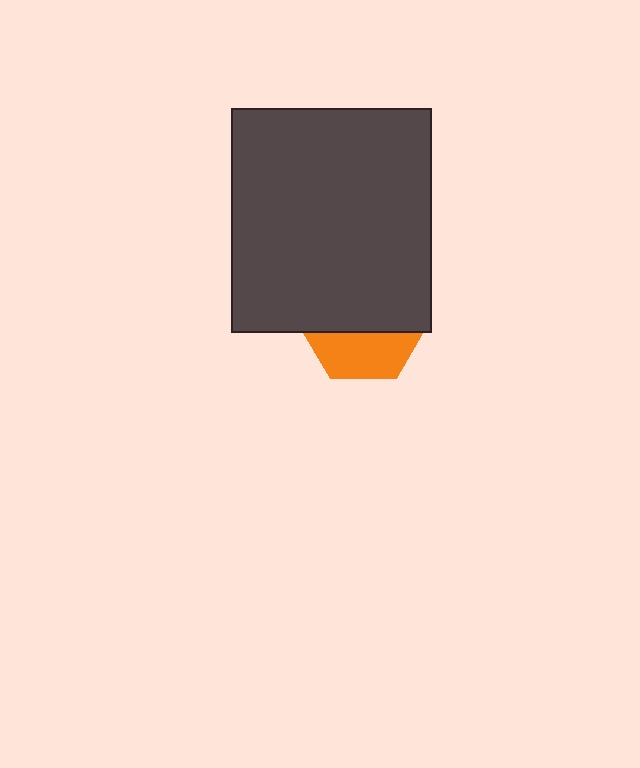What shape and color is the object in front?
The object in front is a dark gray rectangle.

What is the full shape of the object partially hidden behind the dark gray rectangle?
The partially hidden object is an orange hexagon.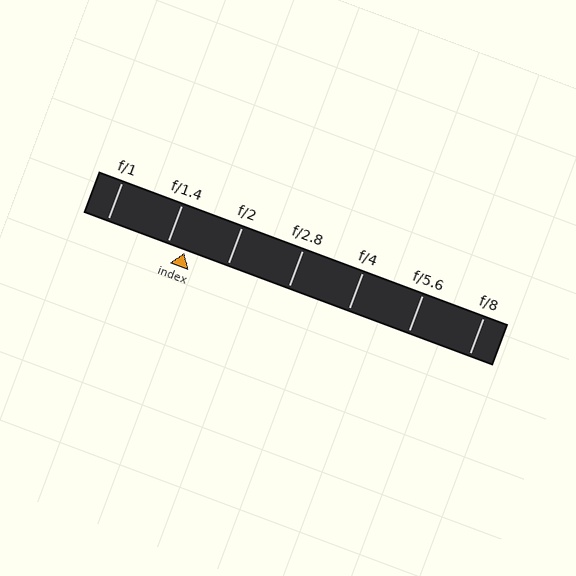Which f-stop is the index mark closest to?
The index mark is closest to f/1.4.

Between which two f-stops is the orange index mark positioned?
The index mark is between f/1.4 and f/2.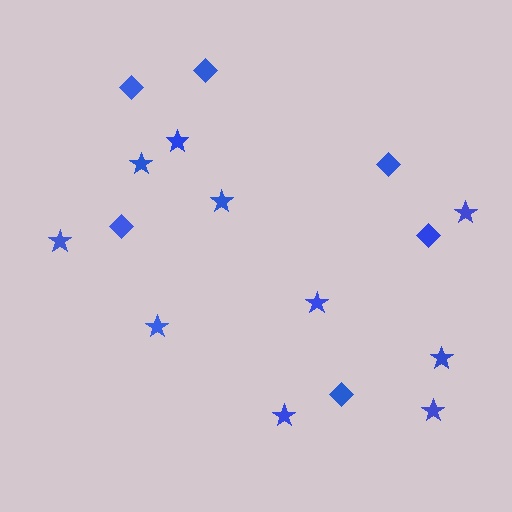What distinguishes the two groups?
There are 2 groups: one group of diamonds (6) and one group of stars (10).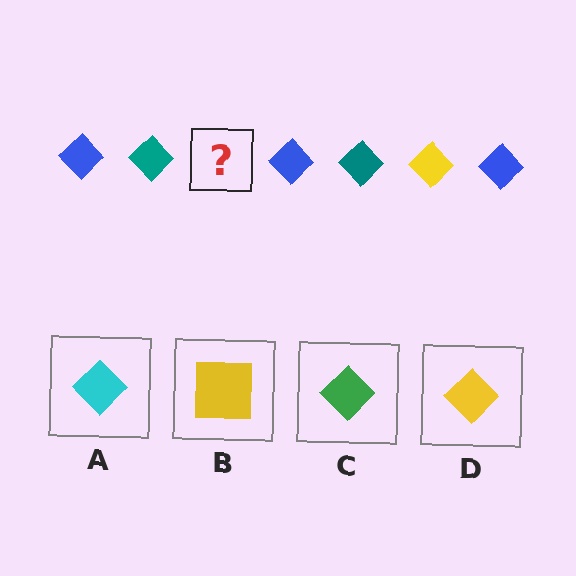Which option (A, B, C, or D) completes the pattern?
D.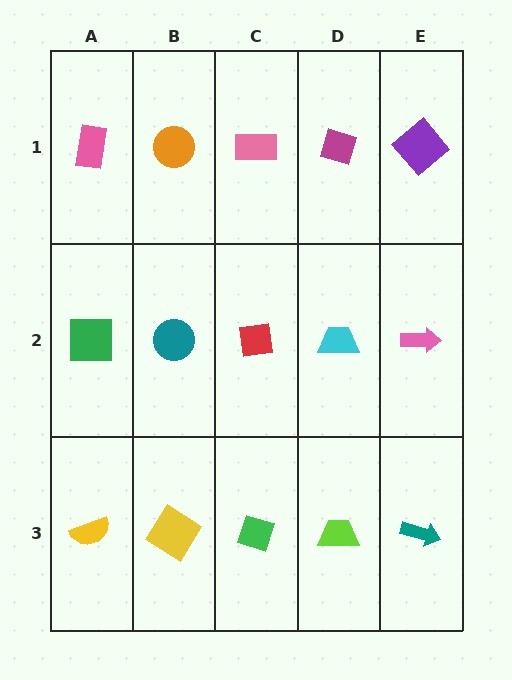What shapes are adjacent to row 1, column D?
A cyan trapezoid (row 2, column D), a pink rectangle (row 1, column C), a purple diamond (row 1, column E).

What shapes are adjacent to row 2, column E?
A purple diamond (row 1, column E), a teal arrow (row 3, column E), a cyan trapezoid (row 2, column D).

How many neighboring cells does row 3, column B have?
3.